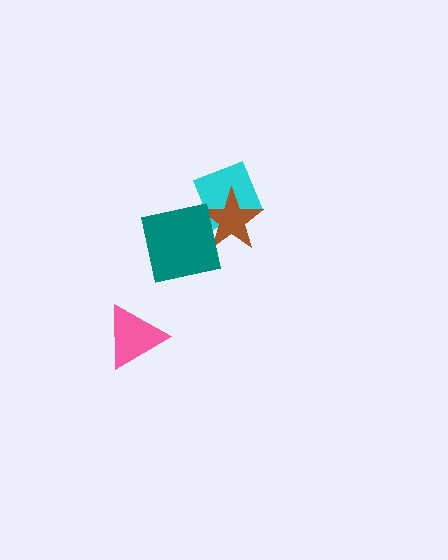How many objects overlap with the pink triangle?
0 objects overlap with the pink triangle.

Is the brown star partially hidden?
Yes, it is partially covered by another shape.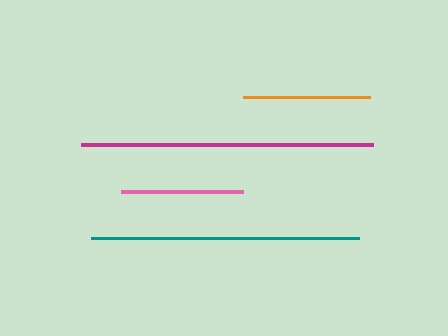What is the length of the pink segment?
The pink segment is approximately 121 pixels long.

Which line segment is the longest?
The magenta line is the longest at approximately 292 pixels.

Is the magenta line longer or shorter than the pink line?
The magenta line is longer than the pink line.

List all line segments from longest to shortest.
From longest to shortest: magenta, teal, orange, pink.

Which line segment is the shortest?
The pink line is the shortest at approximately 121 pixels.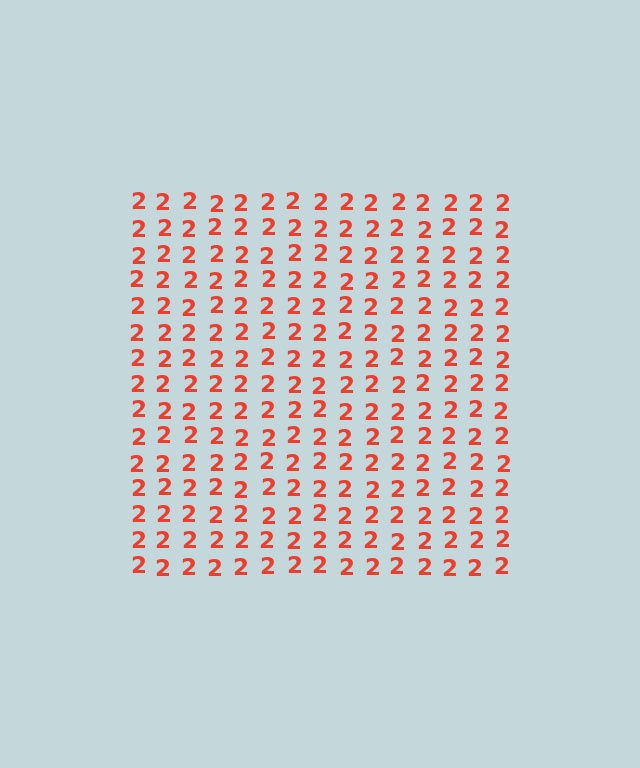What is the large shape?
The large shape is a square.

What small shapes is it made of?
It is made of small digit 2's.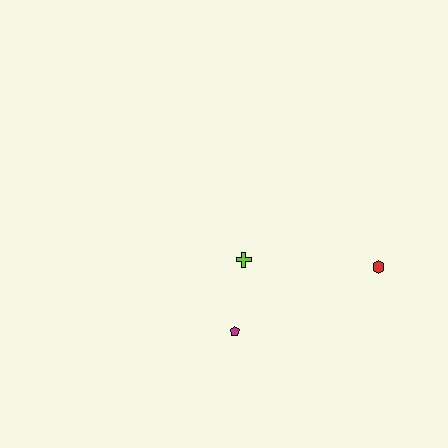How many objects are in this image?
There are 3 objects.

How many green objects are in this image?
There are no green objects.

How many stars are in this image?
There are no stars.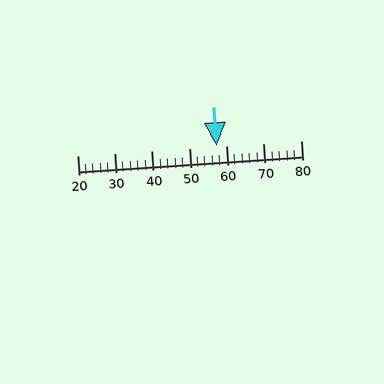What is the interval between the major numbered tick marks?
The major tick marks are spaced 10 units apart.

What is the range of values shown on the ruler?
The ruler shows values from 20 to 80.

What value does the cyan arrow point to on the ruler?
The cyan arrow points to approximately 57.